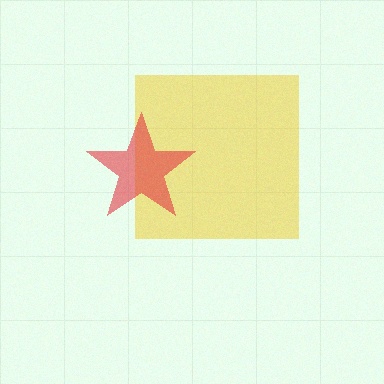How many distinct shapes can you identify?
There are 2 distinct shapes: a yellow square, a red star.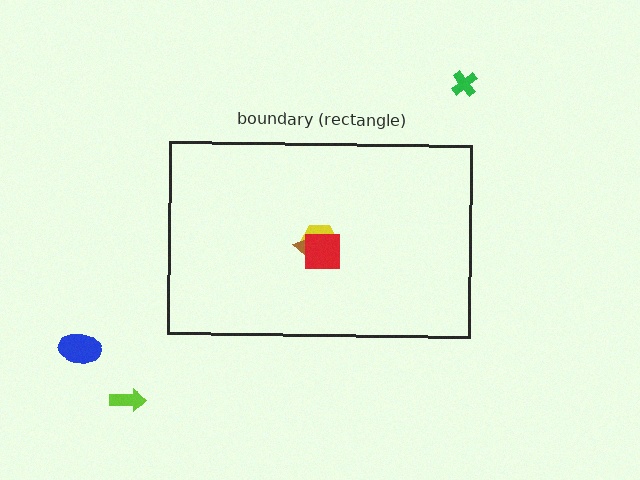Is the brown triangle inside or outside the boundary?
Inside.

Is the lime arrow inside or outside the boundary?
Outside.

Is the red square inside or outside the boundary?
Inside.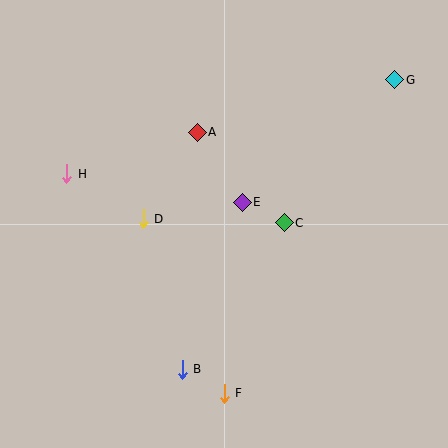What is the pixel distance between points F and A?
The distance between F and A is 262 pixels.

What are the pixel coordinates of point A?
Point A is at (197, 132).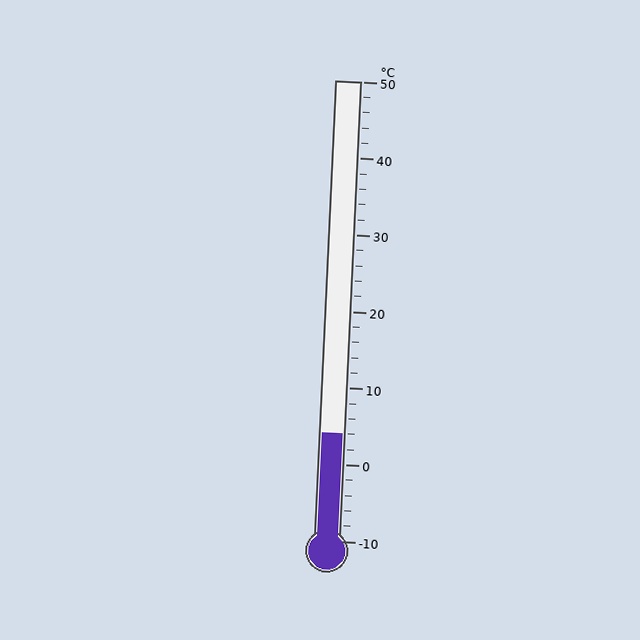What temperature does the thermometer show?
The thermometer shows approximately 4°C.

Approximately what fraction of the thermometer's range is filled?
The thermometer is filled to approximately 25% of its range.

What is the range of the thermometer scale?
The thermometer scale ranges from -10°C to 50°C.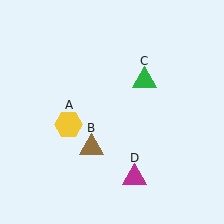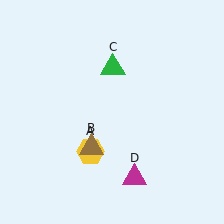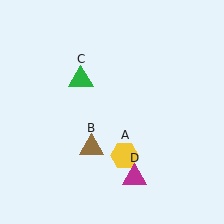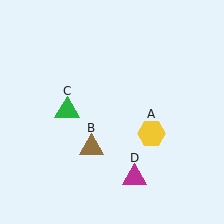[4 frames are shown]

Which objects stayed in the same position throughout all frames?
Brown triangle (object B) and magenta triangle (object D) remained stationary.